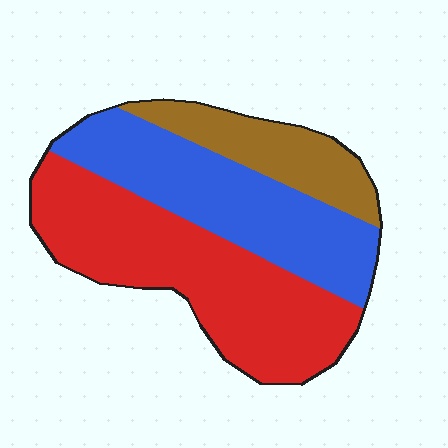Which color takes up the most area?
Red, at roughly 45%.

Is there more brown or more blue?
Blue.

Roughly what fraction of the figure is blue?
Blue takes up between a third and a half of the figure.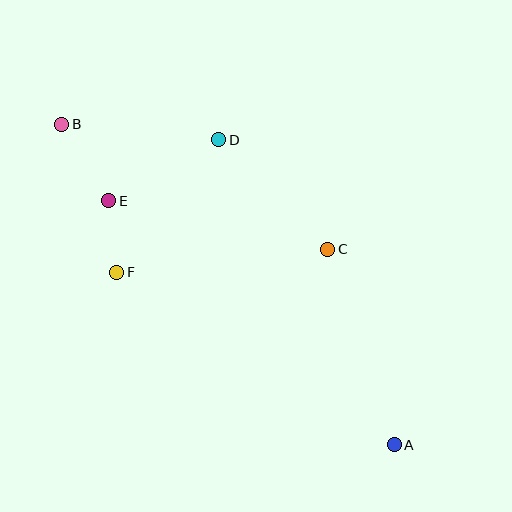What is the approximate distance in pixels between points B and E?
The distance between B and E is approximately 89 pixels.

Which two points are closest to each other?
Points E and F are closest to each other.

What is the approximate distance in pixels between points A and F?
The distance between A and F is approximately 327 pixels.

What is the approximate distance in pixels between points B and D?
The distance between B and D is approximately 157 pixels.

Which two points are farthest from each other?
Points A and B are farthest from each other.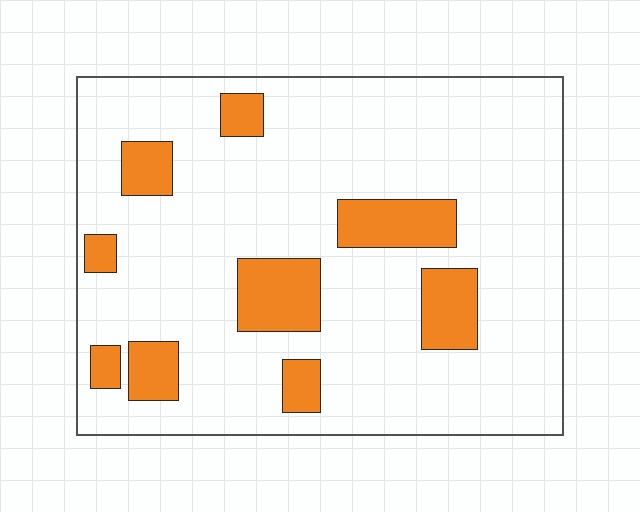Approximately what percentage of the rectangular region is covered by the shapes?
Approximately 15%.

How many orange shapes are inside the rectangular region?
9.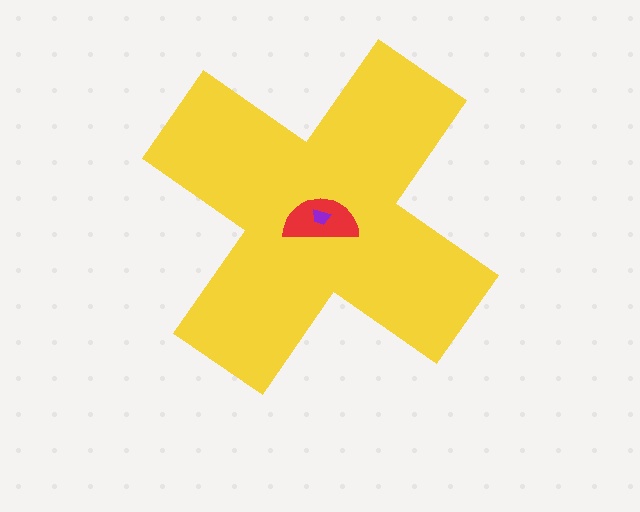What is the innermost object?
The purple trapezoid.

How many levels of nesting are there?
3.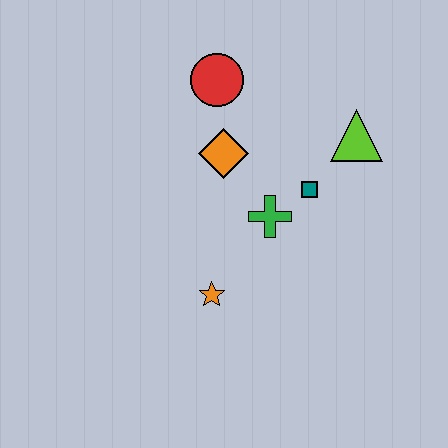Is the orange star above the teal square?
No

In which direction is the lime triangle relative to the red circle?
The lime triangle is to the right of the red circle.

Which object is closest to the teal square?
The green cross is closest to the teal square.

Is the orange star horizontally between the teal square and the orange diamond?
No